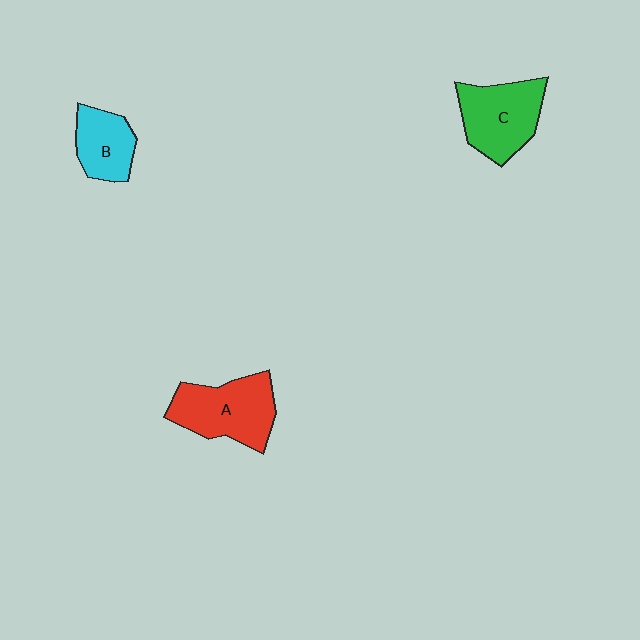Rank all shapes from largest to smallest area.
From largest to smallest: A (red), C (green), B (cyan).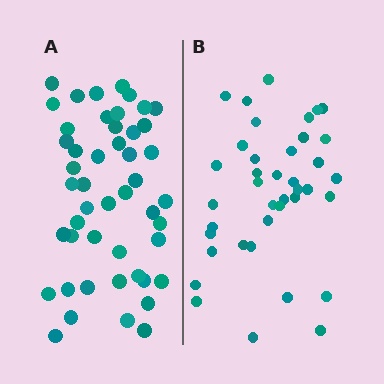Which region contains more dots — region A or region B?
Region A (the left region) has more dots.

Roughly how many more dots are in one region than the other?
Region A has roughly 8 or so more dots than region B.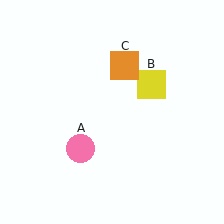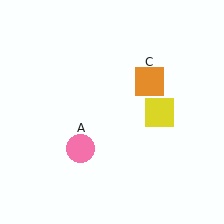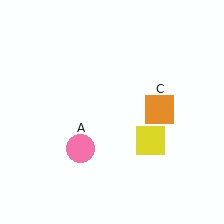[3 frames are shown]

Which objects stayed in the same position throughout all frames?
Pink circle (object A) remained stationary.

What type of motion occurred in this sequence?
The yellow square (object B), orange square (object C) rotated clockwise around the center of the scene.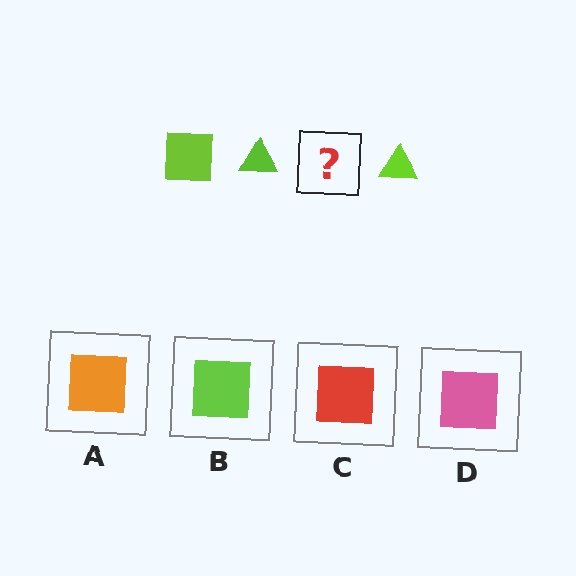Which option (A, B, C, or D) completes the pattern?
B.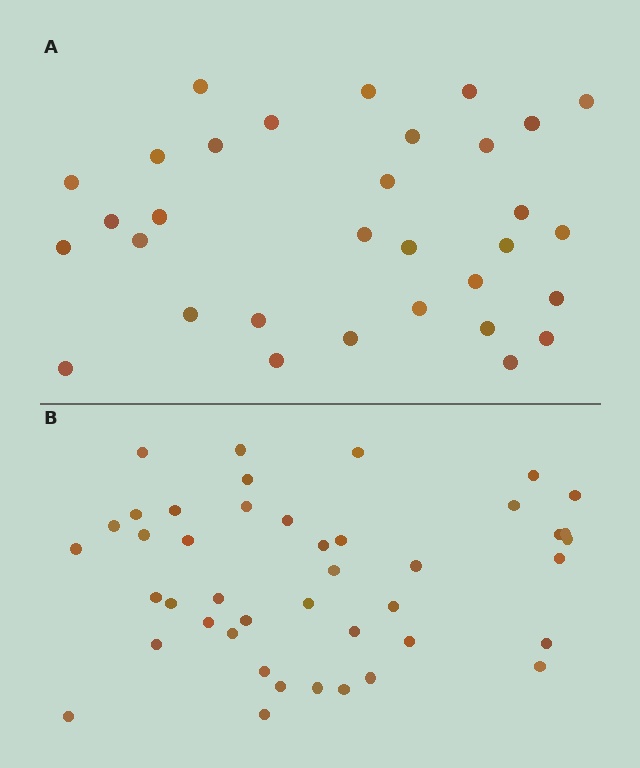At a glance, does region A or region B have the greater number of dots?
Region B (the bottom region) has more dots.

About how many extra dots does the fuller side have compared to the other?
Region B has roughly 12 or so more dots than region A.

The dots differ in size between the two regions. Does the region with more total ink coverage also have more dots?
No. Region A has more total ink coverage because its dots are larger, but region B actually contains more individual dots. Total area can be misleading — the number of items is what matters here.